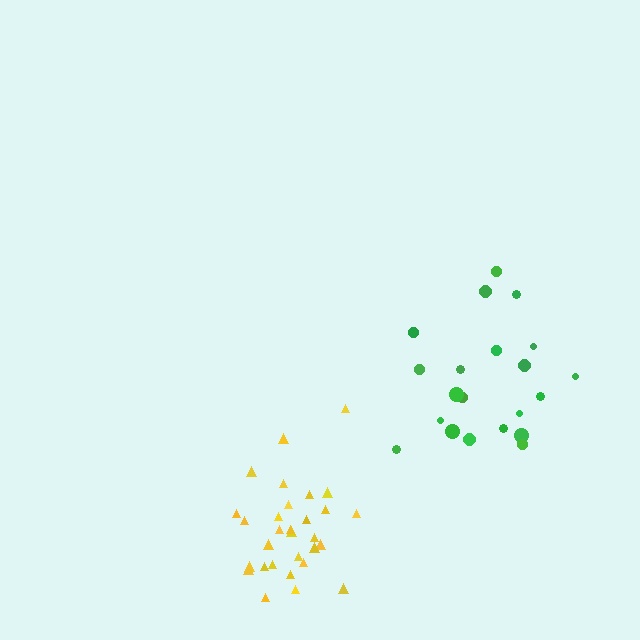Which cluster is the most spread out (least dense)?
Green.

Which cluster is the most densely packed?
Yellow.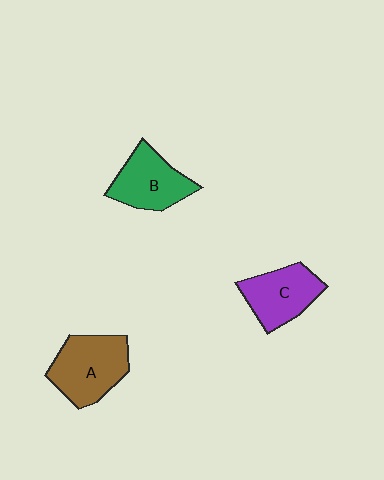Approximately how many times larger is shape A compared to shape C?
Approximately 1.2 times.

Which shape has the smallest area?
Shape C (purple).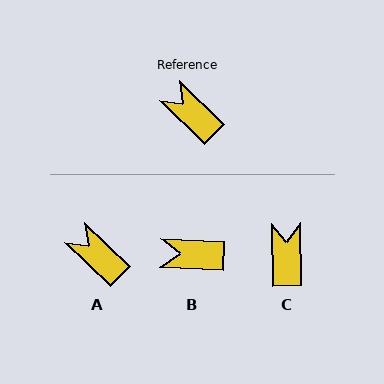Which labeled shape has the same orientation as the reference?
A.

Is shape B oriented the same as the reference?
No, it is off by about 42 degrees.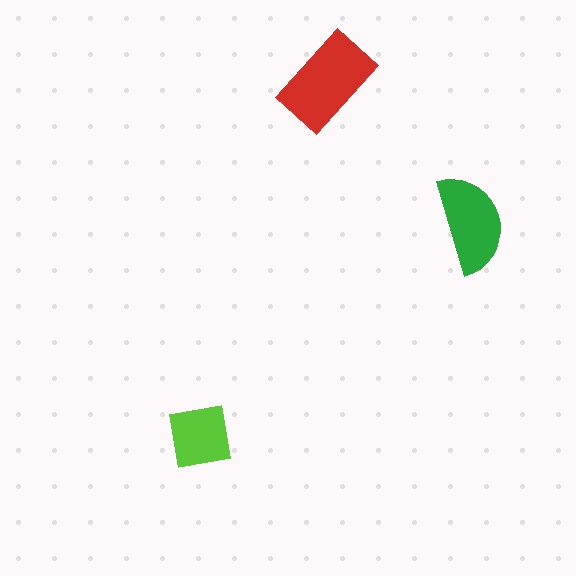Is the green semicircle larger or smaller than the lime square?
Larger.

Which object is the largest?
The red rectangle.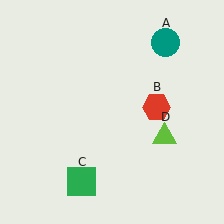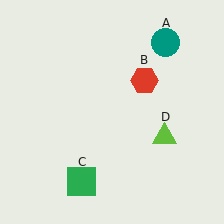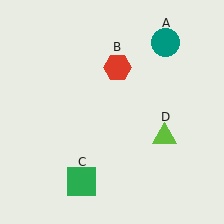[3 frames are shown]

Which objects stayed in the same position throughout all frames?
Teal circle (object A) and green square (object C) and lime triangle (object D) remained stationary.